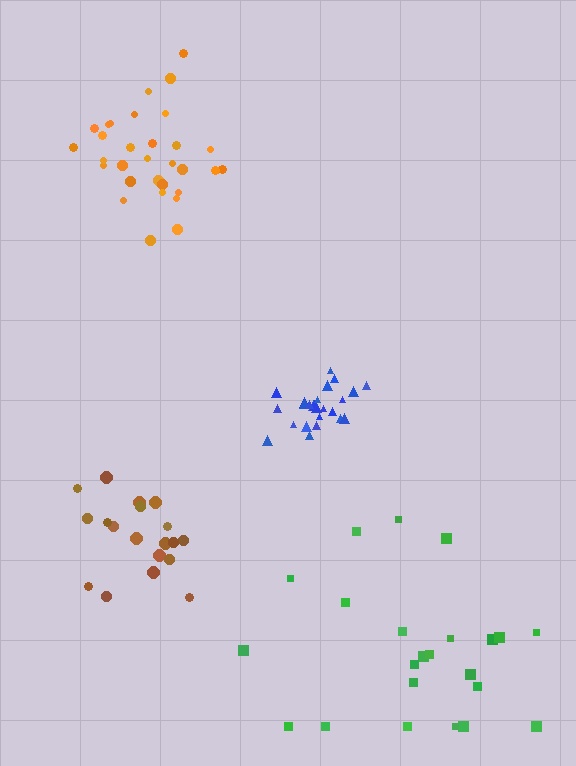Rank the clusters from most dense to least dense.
blue, brown, orange, green.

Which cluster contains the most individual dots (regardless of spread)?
Orange (31).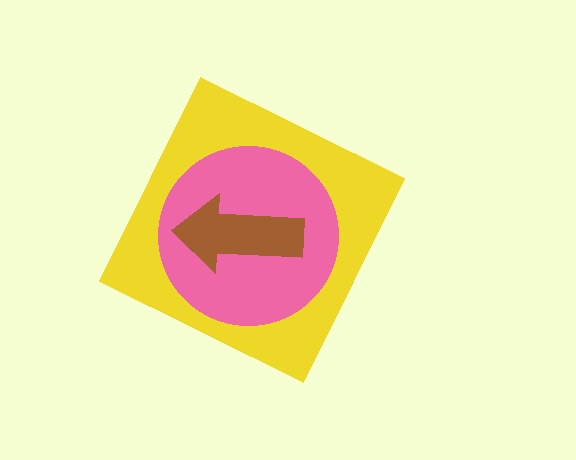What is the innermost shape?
The brown arrow.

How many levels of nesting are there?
3.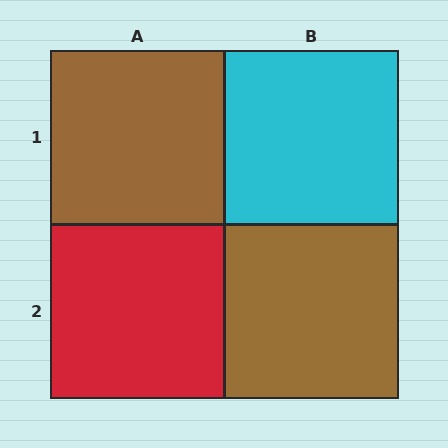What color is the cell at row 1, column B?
Cyan.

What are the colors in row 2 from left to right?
Red, brown.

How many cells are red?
1 cell is red.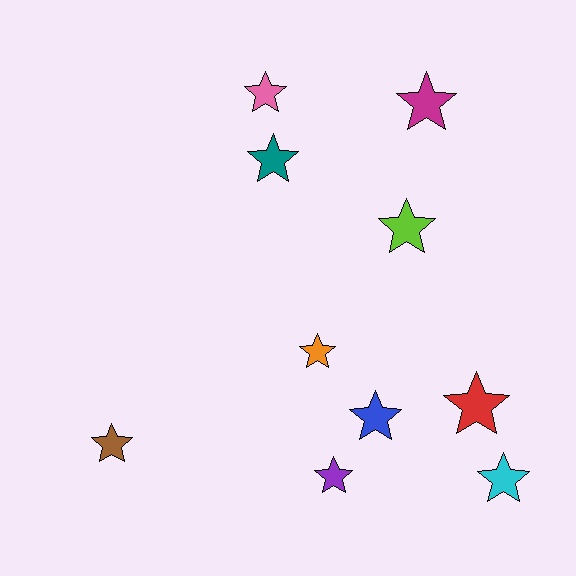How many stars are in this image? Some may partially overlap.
There are 10 stars.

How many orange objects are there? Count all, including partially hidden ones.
There is 1 orange object.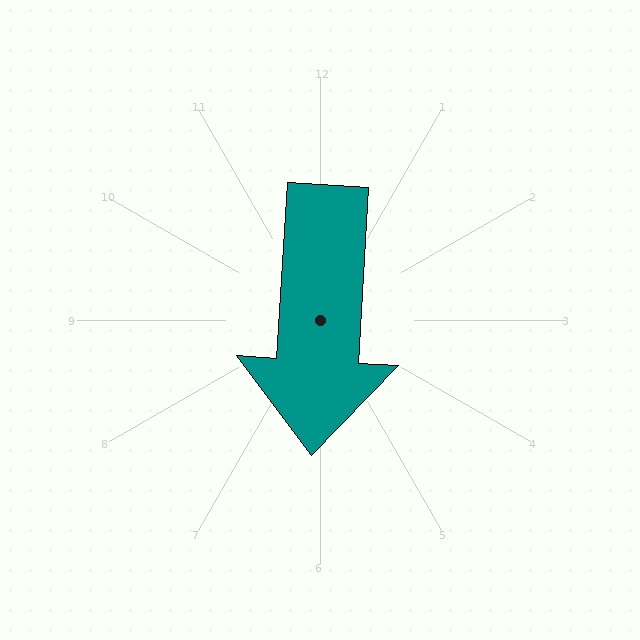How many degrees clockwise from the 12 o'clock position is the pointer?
Approximately 184 degrees.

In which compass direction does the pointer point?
South.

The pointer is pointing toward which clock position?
Roughly 6 o'clock.